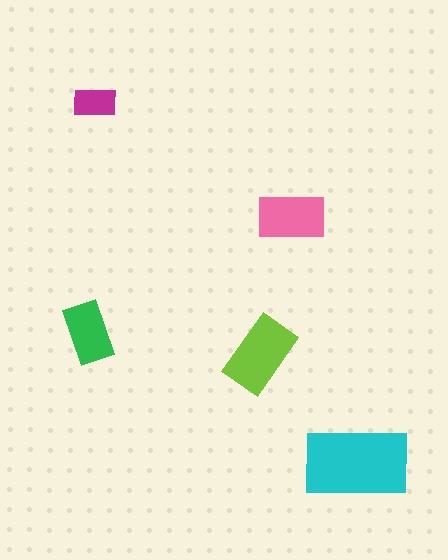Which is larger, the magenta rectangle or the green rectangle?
The green one.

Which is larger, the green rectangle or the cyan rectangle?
The cyan one.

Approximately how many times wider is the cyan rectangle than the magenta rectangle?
About 2.5 times wider.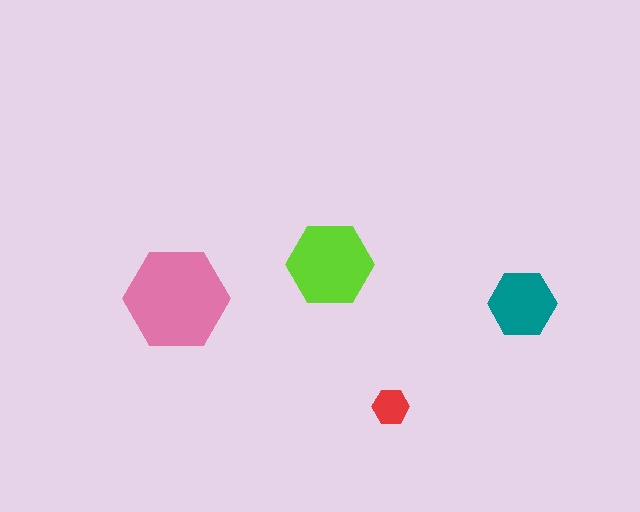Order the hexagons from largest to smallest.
the pink one, the lime one, the teal one, the red one.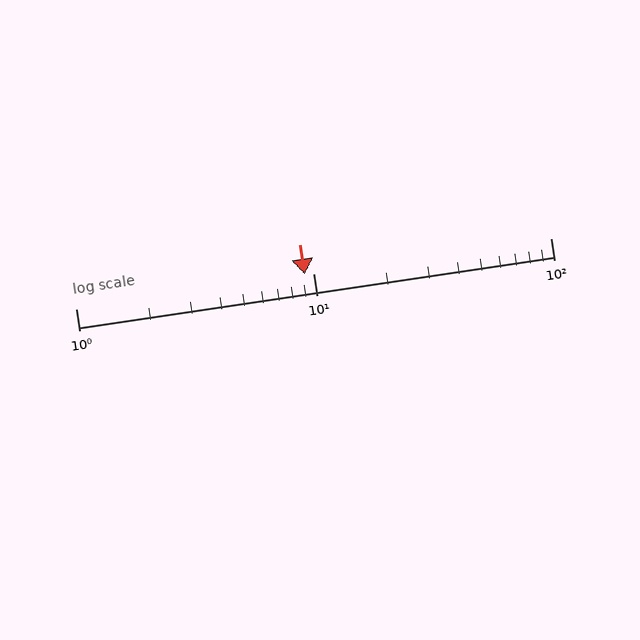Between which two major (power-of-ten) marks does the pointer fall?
The pointer is between 1 and 10.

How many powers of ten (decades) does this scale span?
The scale spans 2 decades, from 1 to 100.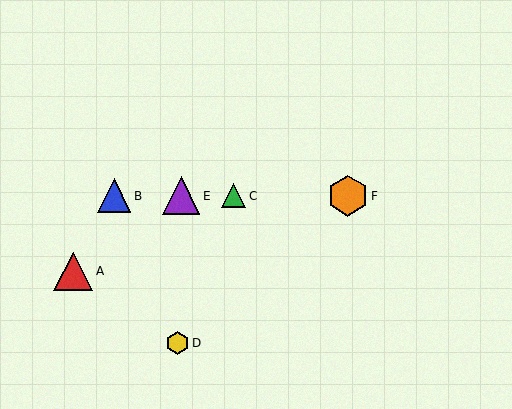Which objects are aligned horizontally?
Objects B, C, E, F are aligned horizontally.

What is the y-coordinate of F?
Object F is at y≈196.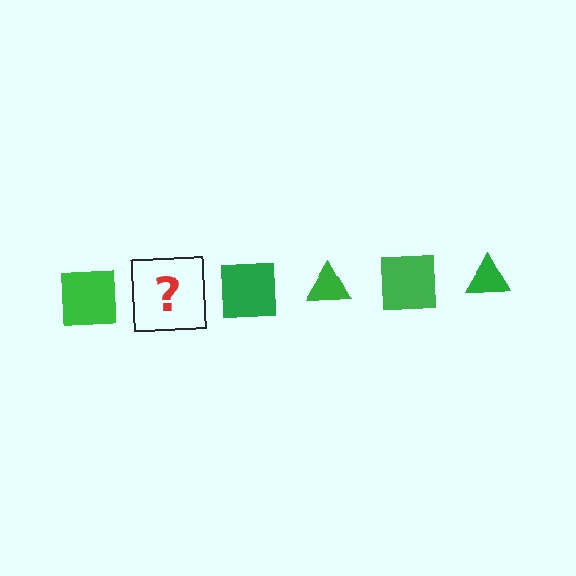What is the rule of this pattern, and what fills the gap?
The rule is that the pattern cycles through square, triangle shapes in green. The gap should be filled with a green triangle.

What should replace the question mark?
The question mark should be replaced with a green triangle.